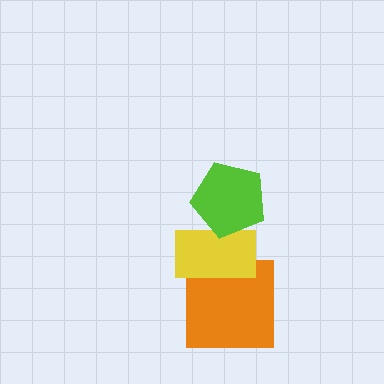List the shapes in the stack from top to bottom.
From top to bottom: the lime pentagon, the yellow rectangle, the orange square.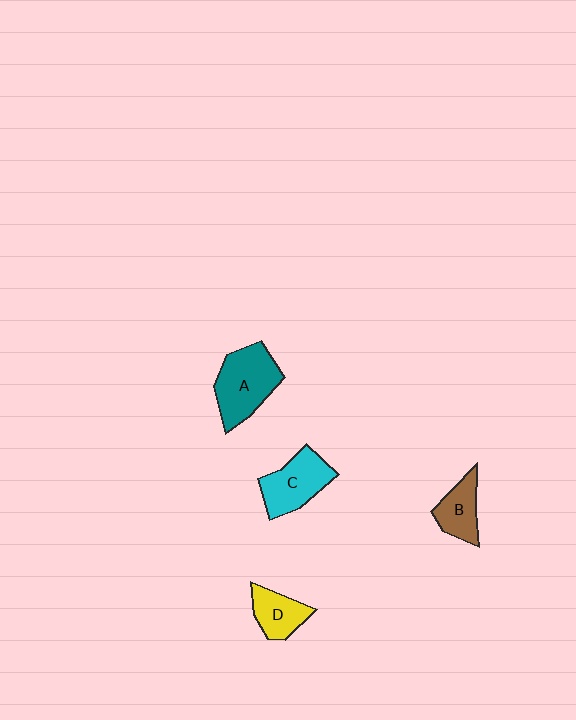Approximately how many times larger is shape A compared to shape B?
Approximately 1.7 times.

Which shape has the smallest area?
Shape D (yellow).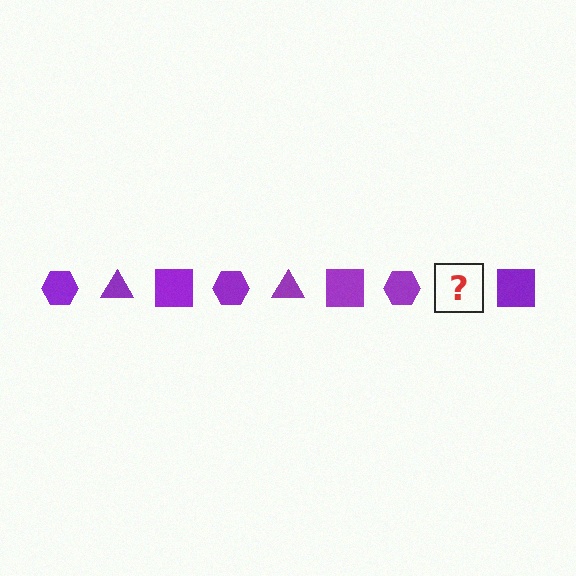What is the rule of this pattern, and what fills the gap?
The rule is that the pattern cycles through hexagon, triangle, square shapes in purple. The gap should be filled with a purple triangle.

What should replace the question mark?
The question mark should be replaced with a purple triangle.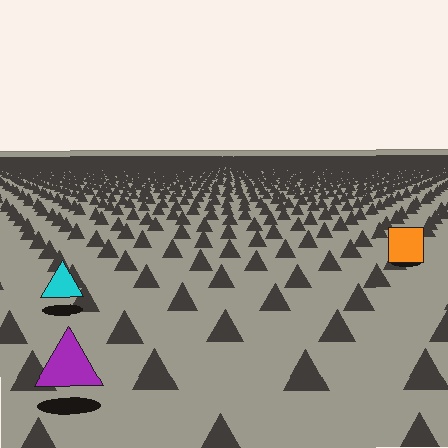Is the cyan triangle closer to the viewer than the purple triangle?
No. The purple triangle is closer — you can tell from the texture gradient: the ground texture is coarser near it.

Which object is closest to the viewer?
The purple triangle is closest. The texture marks near it are larger and more spread out.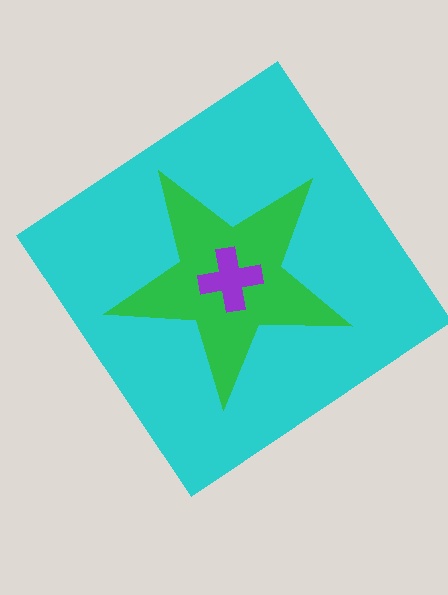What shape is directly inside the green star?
The purple cross.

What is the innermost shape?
The purple cross.